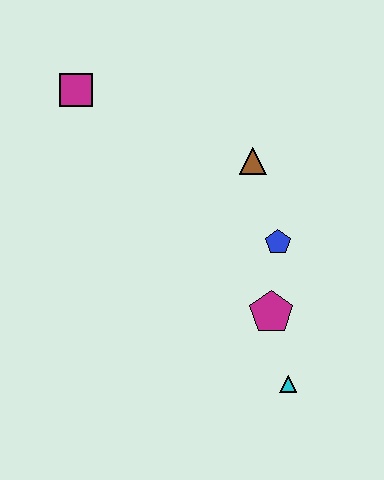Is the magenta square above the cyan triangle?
Yes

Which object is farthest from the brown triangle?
The cyan triangle is farthest from the brown triangle.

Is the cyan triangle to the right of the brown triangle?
Yes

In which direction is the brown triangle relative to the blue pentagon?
The brown triangle is above the blue pentagon.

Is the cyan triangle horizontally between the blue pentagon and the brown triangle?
No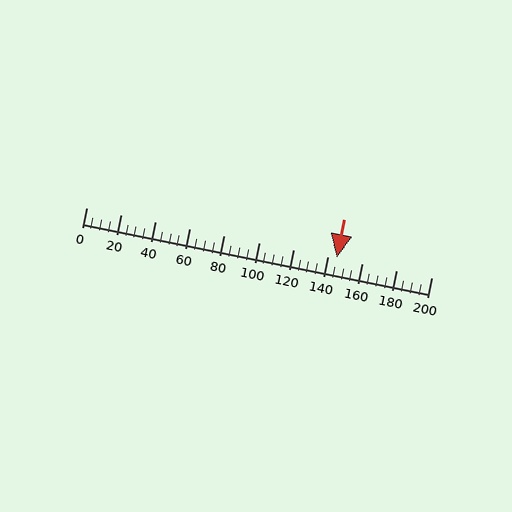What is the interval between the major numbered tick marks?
The major tick marks are spaced 20 units apart.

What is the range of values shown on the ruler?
The ruler shows values from 0 to 200.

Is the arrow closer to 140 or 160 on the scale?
The arrow is closer to 140.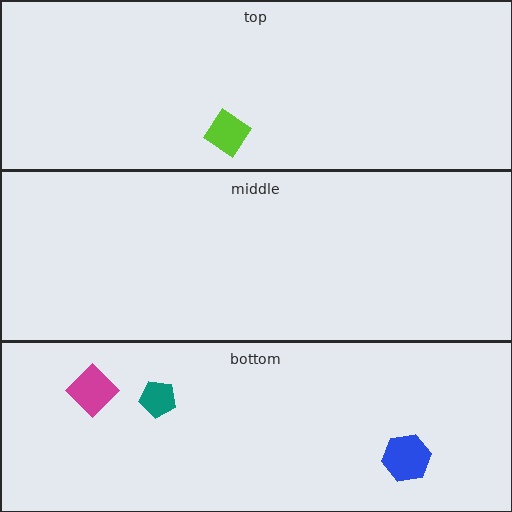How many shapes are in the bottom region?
3.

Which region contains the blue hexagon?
The bottom region.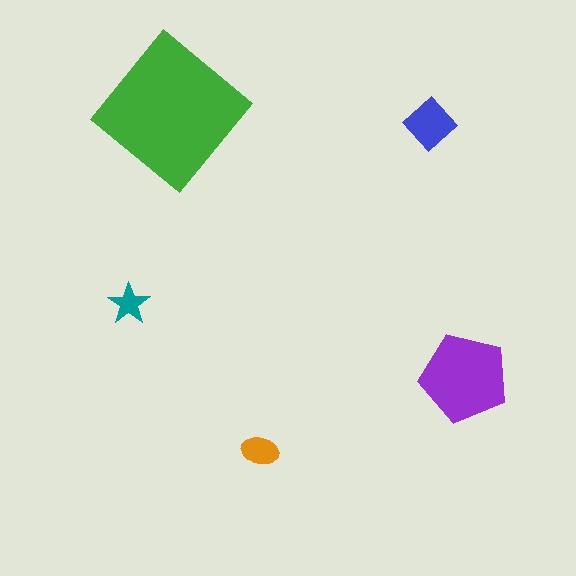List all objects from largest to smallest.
The green diamond, the purple pentagon, the blue diamond, the orange ellipse, the teal star.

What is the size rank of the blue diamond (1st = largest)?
3rd.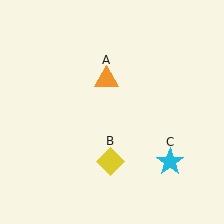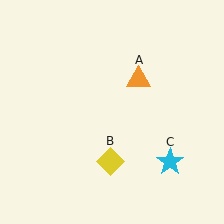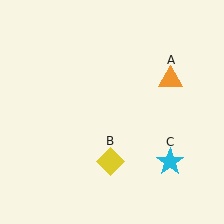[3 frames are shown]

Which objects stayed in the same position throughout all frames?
Yellow diamond (object B) and cyan star (object C) remained stationary.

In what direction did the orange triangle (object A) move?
The orange triangle (object A) moved right.